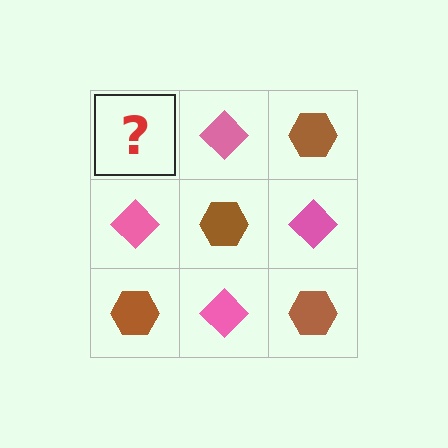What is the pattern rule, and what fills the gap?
The rule is that it alternates brown hexagon and pink diamond in a checkerboard pattern. The gap should be filled with a brown hexagon.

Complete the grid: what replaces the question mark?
The question mark should be replaced with a brown hexagon.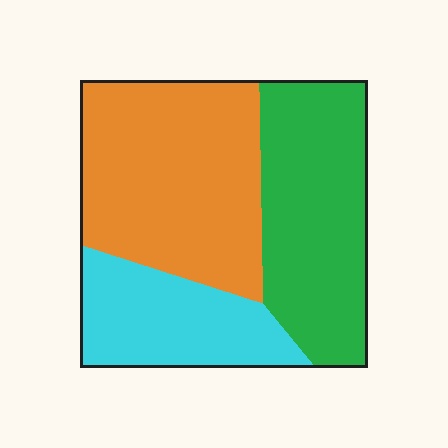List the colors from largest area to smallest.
From largest to smallest: orange, green, cyan.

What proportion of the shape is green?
Green takes up about one third (1/3) of the shape.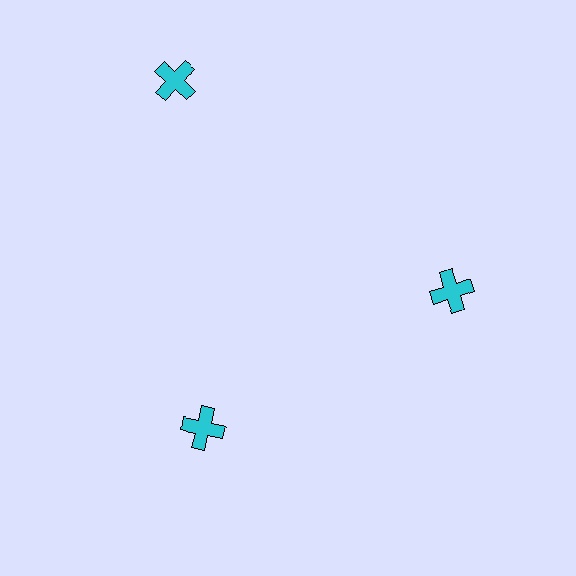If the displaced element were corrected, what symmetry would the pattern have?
It would have 3-fold rotational symmetry — the pattern would map onto itself every 120 degrees.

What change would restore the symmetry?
The symmetry would be restored by moving it inward, back onto the ring so that all 3 crosses sit at equal angles and equal distance from the center.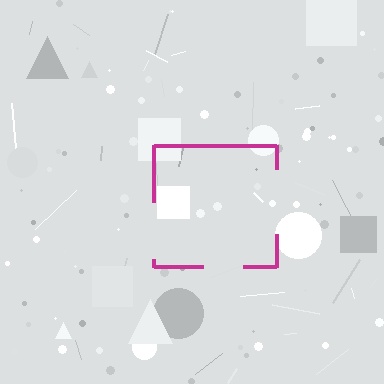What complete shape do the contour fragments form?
The contour fragments form a square.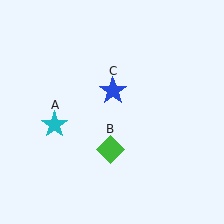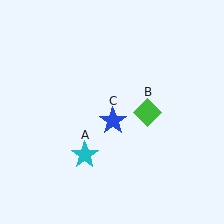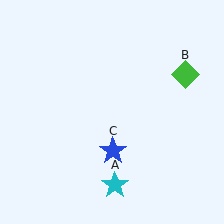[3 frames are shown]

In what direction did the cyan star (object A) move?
The cyan star (object A) moved down and to the right.